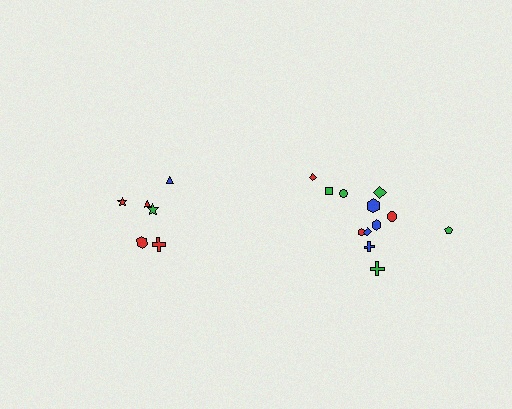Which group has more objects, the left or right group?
The right group.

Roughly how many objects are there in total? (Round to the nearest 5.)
Roughly 20 objects in total.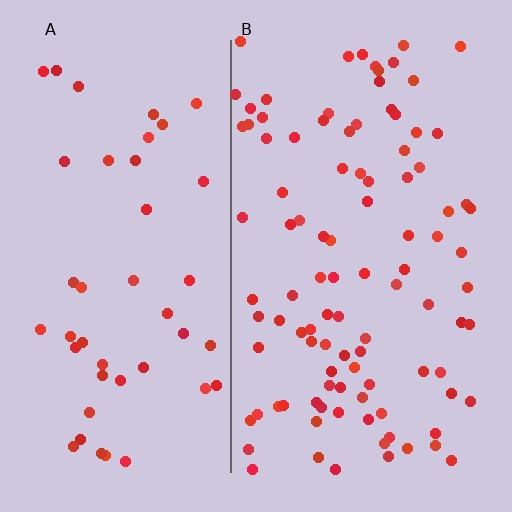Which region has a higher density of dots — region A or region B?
B (the right).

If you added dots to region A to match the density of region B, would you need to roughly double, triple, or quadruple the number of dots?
Approximately double.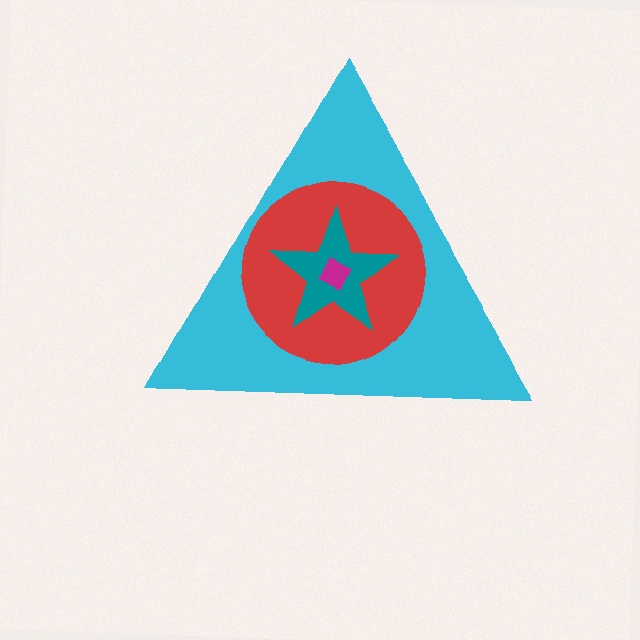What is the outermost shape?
The cyan triangle.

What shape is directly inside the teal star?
The magenta square.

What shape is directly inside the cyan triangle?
The red circle.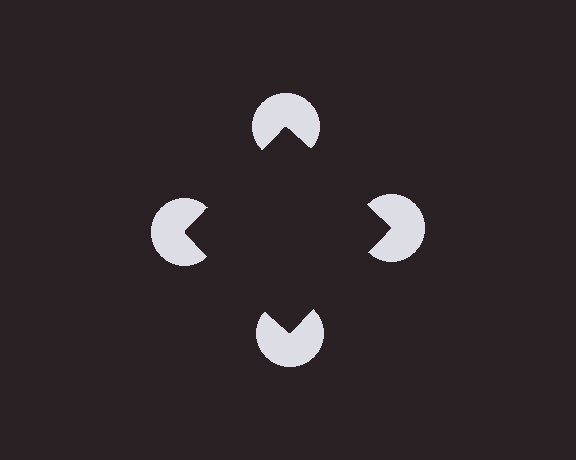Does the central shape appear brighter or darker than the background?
It typically appears slightly darker than the background, even though no actual brightness change is drawn.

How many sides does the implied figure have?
4 sides.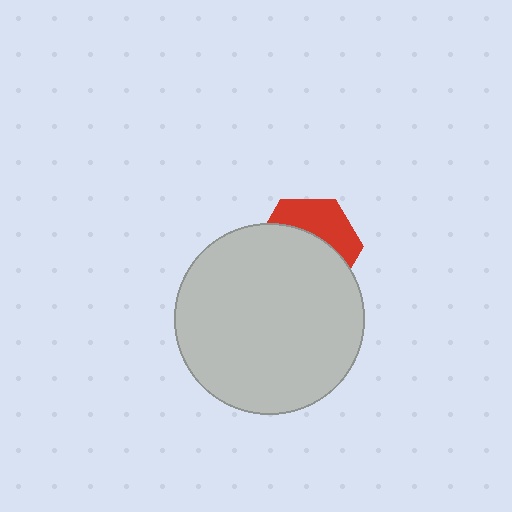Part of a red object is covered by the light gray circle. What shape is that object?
It is a hexagon.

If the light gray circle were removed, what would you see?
You would see the complete red hexagon.